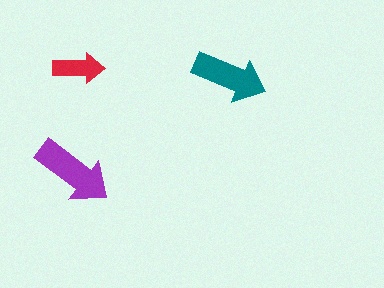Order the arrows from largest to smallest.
the purple one, the teal one, the red one.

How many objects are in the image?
There are 3 objects in the image.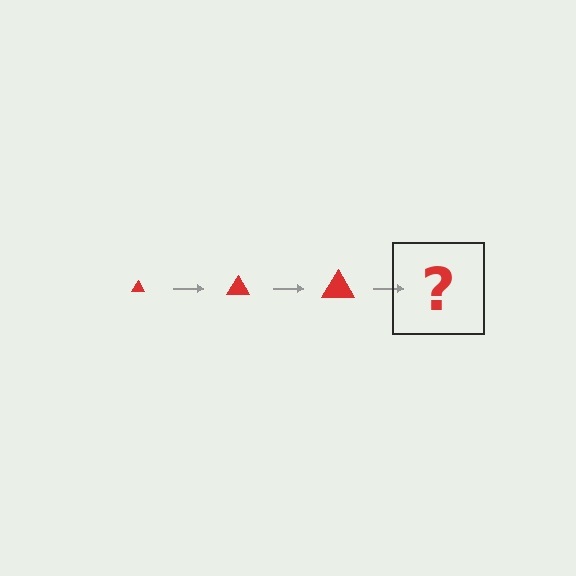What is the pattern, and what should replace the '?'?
The pattern is that the triangle gets progressively larger each step. The '?' should be a red triangle, larger than the previous one.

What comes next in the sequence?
The next element should be a red triangle, larger than the previous one.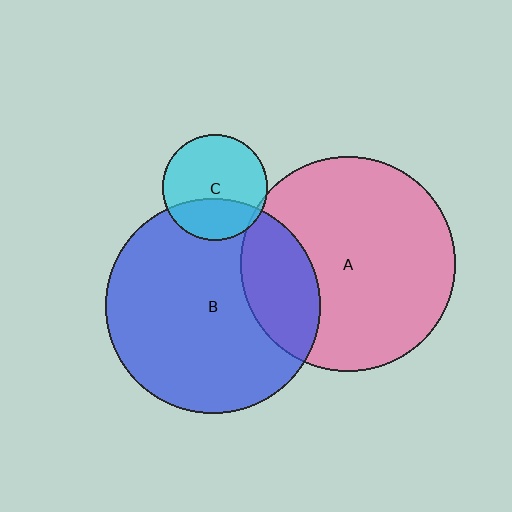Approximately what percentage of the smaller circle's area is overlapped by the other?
Approximately 35%.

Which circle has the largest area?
Circle A (pink).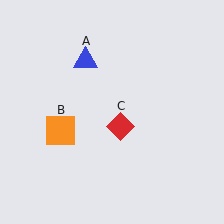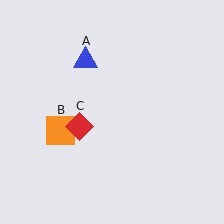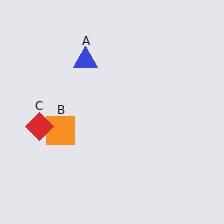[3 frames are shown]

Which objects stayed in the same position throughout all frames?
Blue triangle (object A) and orange square (object B) remained stationary.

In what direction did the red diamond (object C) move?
The red diamond (object C) moved left.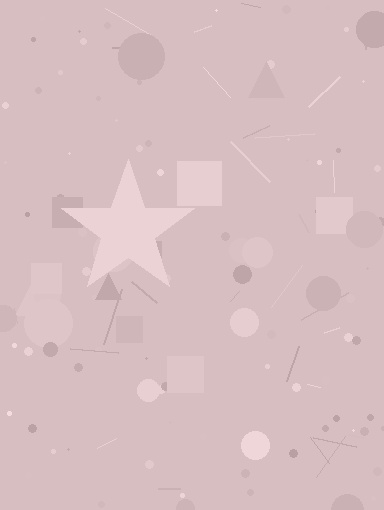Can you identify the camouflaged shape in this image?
The camouflaged shape is a star.